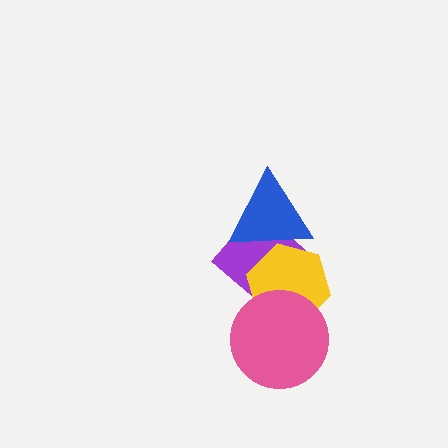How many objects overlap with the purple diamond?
3 objects overlap with the purple diamond.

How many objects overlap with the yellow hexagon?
3 objects overlap with the yellow hexagon.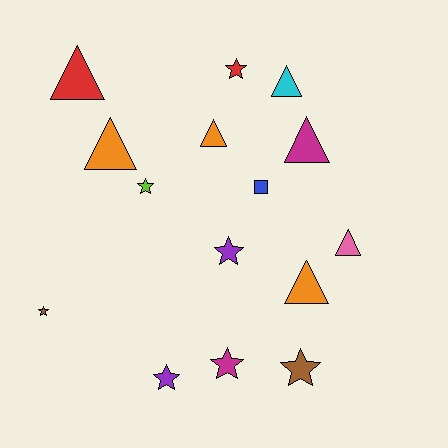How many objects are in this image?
There are 15 objects.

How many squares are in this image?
There is 1 square.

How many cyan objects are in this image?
There is 1 cyan object.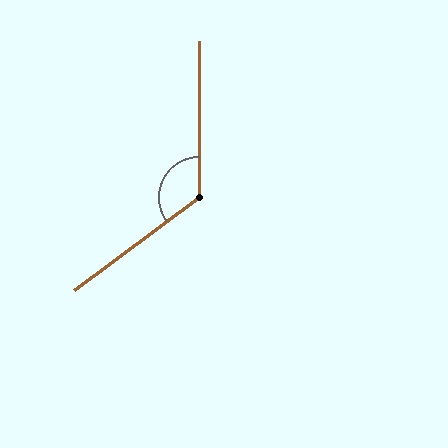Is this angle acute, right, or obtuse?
It is obtuse.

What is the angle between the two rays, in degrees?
Approximately 127 degrees.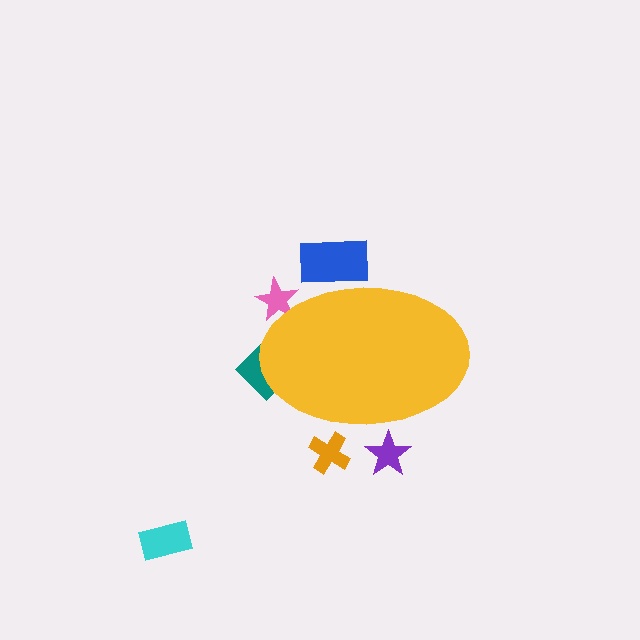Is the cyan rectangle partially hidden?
No, the cyan rectangle is fully visible.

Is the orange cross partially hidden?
Yes, the orange cross is partially hidden behind the yellow ellipse.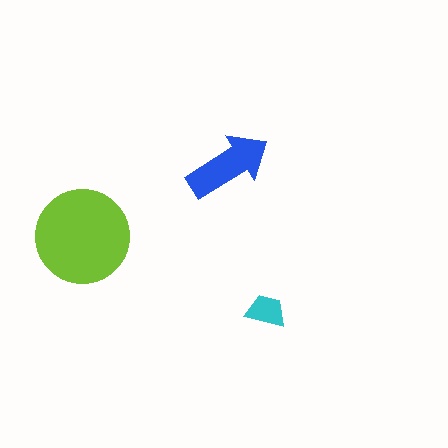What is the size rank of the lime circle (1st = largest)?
1st.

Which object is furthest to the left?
The lime circle is leftmost.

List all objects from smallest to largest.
The cyan trapezoid, the blue arrow, the lime circle.